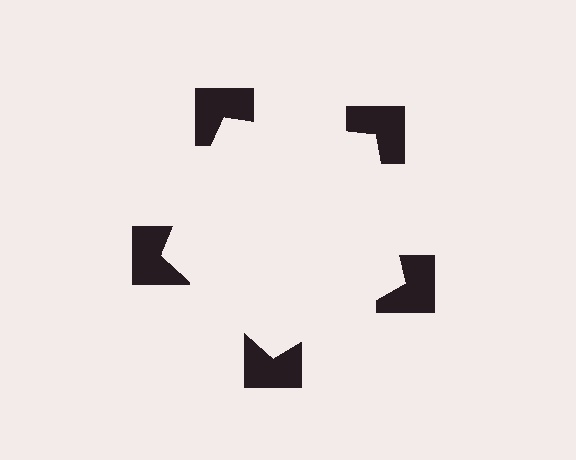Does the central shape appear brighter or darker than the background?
It typically appears slightly brighter than the background, even though no actual brightness change is drawn.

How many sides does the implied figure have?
5 sides.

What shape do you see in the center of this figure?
An illusory pentagon — its edges are inferred from the aligned wedge cuts in the notched squares, not physically drawn.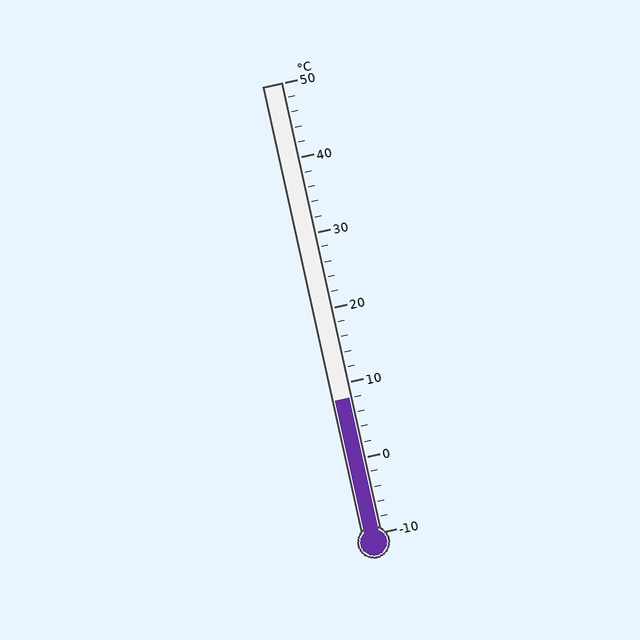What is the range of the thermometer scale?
The thermometer scale ranges from -10°C to 50°C.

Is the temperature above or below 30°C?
The temperature is below 30°C.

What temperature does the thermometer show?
The thermometer shows approximately 8°C.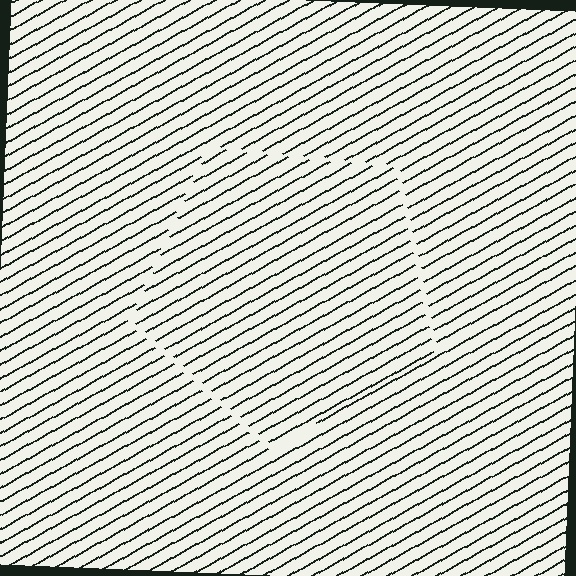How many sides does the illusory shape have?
5 sides — the line-ends trace a pentagon.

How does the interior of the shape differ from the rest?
The interior of the shape contains the same grating, shifted by half a period — the contour is defined by the phase discontinuity where line-ends from the inner and outer gratings abut.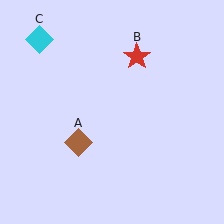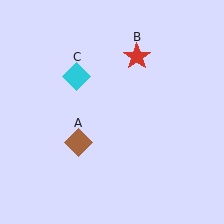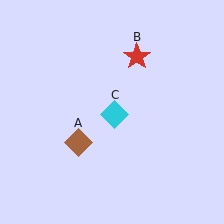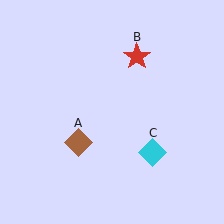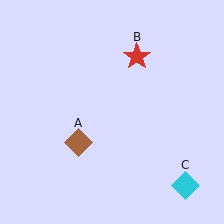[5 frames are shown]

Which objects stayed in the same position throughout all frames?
Brown diamond (object A) and red star (object B) remained stationary.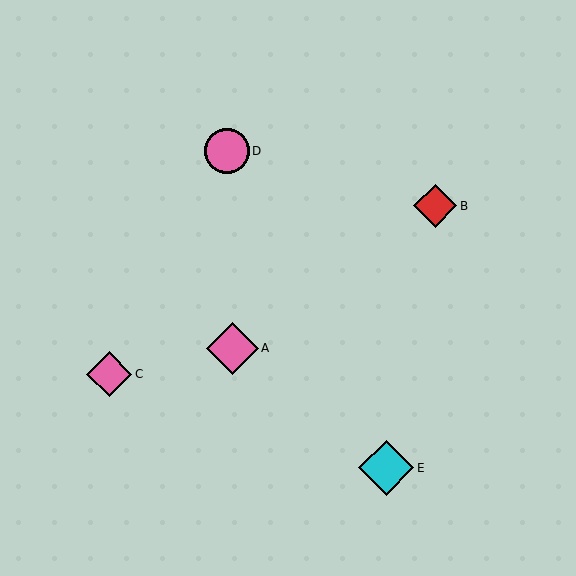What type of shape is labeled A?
Shape A is a pink diamond.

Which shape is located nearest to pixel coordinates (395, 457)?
The cyan diamond (labeled E) at (386, 468) is nearest to that location.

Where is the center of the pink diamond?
The center of the pink diamond is at (232, 348).